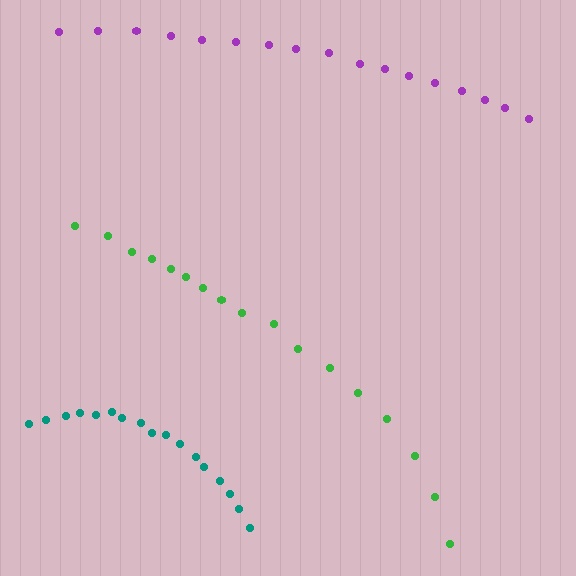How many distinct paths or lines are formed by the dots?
There are 3 distinct paths.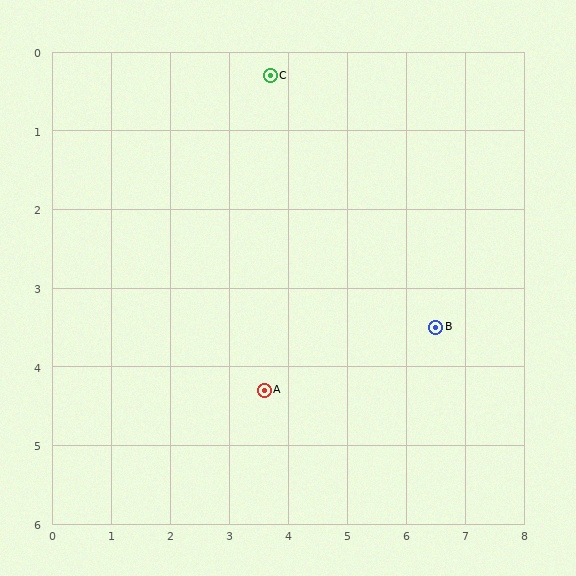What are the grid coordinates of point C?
Point C is at approximately (3.7, 0.3).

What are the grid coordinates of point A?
Point A is at approximately (3.6, 4.3).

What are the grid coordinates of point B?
Point B is at approximately (6.5, 3.5).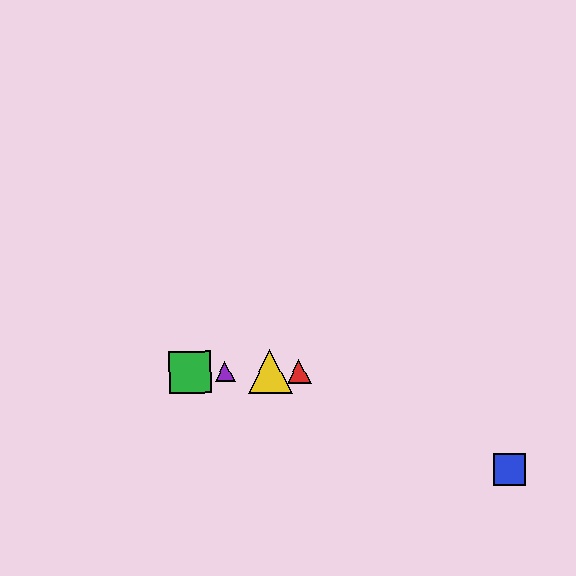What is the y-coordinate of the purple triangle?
The purple triangle is at y≈372.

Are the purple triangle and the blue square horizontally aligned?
No, the purple triangle is at y≈372 and the blue square is at y≈469.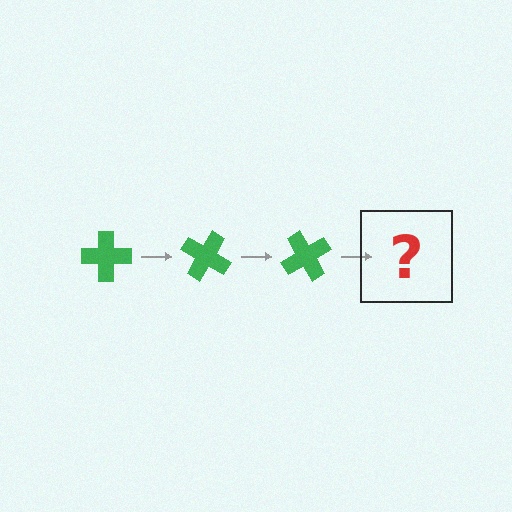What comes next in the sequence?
The next element should be a green cross rotated 90 degrees.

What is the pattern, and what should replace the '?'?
The pattern is that the cross rotates 30 degrees each step. The '?' should be a green cross rotated 90 degrees.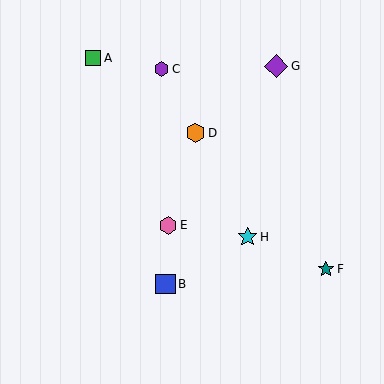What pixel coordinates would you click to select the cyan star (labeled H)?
Click at (247, 237) to select the cyan star H.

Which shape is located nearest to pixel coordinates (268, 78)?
The purple diamond (labeled G) at (276, 66) is nearest to that location.